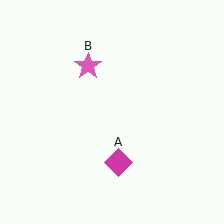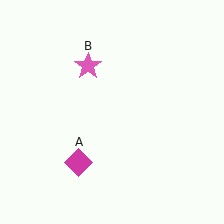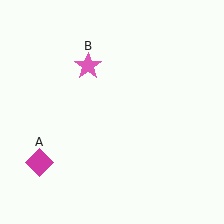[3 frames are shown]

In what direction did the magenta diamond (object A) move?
The magenta diamond (object A) moved left.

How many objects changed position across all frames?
1 object changed position: magenta diamond (object A).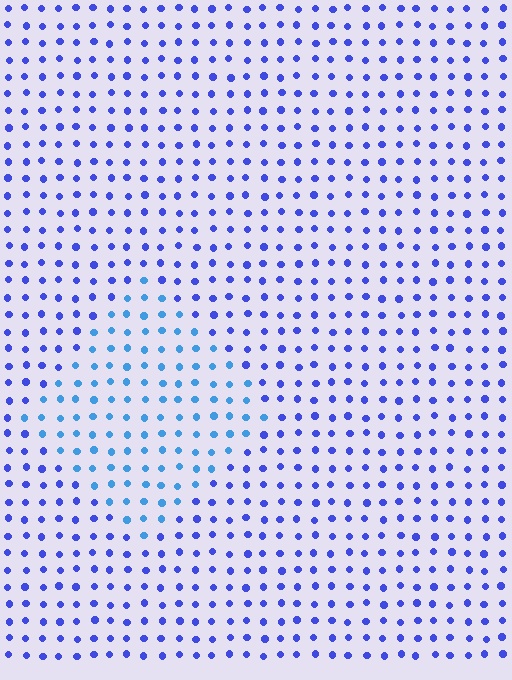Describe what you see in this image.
The image is filled with small blue elements in a uniform arrangement. A diamond-shaped region is visible where the elements are tinted to a slightly different hue, forming a subtle color boundary.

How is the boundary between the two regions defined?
The boundary is defined purely by a slight shift in hue (about 31 degrees). Spacing, size, and orientation are identical on both sides.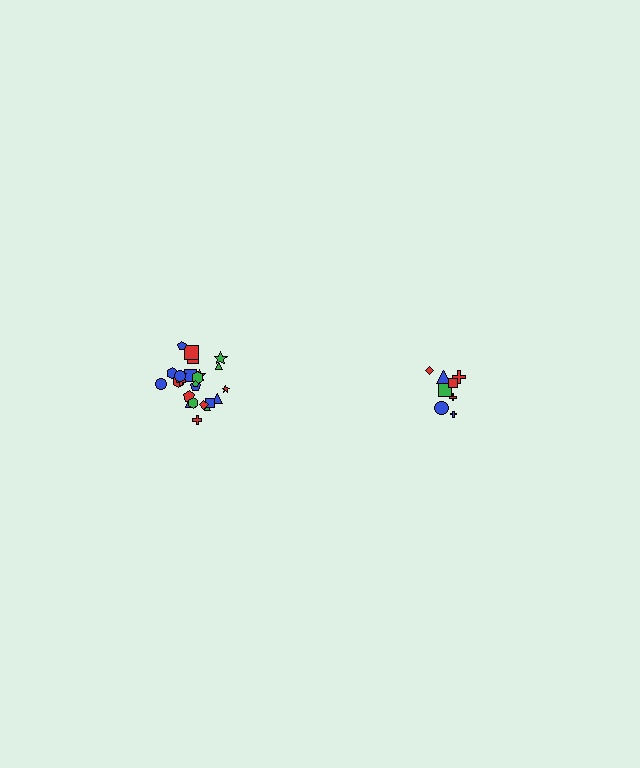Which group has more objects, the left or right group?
The left group.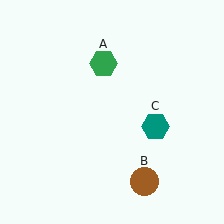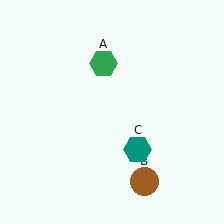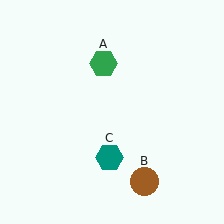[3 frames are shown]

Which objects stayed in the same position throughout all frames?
Green hexagon (object A) and brown circle (object B) remained stationary.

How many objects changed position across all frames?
1 object changed position: teal hexagon (object C).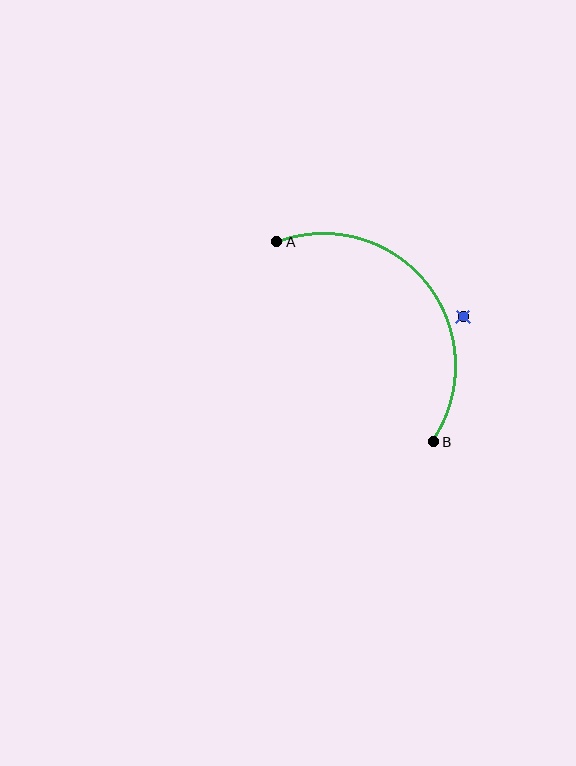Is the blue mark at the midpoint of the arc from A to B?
No — the blue mark does not lie on the arc at all. It sits slightly outside the curve.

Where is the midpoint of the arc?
The arc midpoint is the point on the curve farthest from the straight line joining A and B. It sits above and to the right of that line.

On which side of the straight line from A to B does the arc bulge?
The arc bulges above and to the right of the straight line connecting A and B.